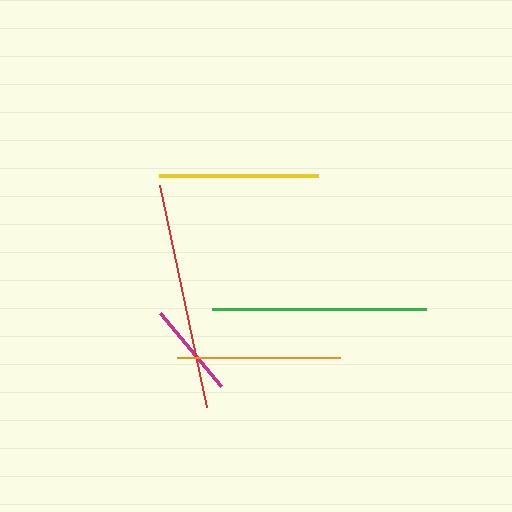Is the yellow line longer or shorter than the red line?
The red line is longer than the yellow line.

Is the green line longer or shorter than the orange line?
The green line is longer than the orange line.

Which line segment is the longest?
The red line is the longest at approximately 227 pixels.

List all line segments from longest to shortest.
From longest to shortest: red, green, orange, yellow, magenta.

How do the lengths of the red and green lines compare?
The red and green lines are approximately the same length.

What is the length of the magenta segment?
The magenta segment is approximately 95 pixels long.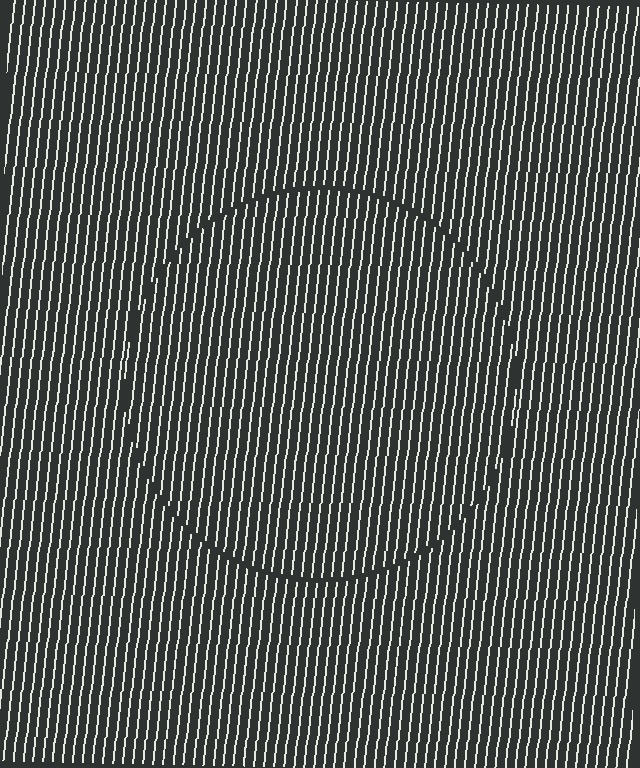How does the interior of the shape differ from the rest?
The interior of the shape contains the same grating, shifted by half a period — the contour is defined by the phase discontinuity where line-ends from the inner and outer gratings abut.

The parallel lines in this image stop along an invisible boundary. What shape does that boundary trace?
An illusory circle. The interior of the shape contains the same grating, shifted by half a period — the contour is defined by the phase discontinuity where line-ends from the inner and outer gratings abut.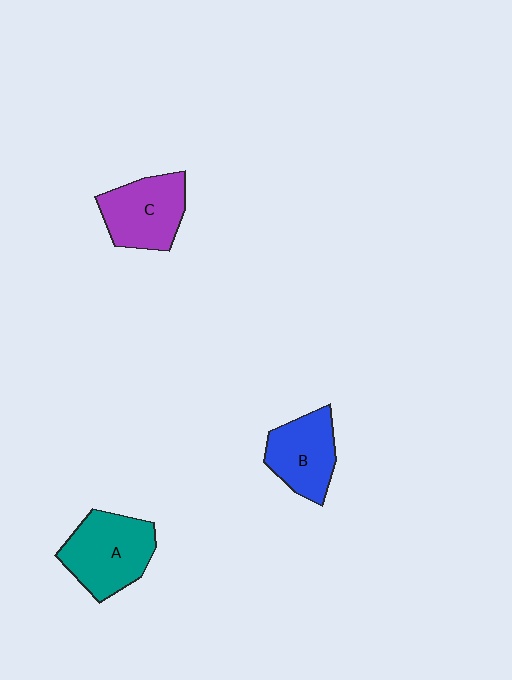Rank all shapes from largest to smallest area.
From largest to smallest: A (teal), C (purple), B (blue).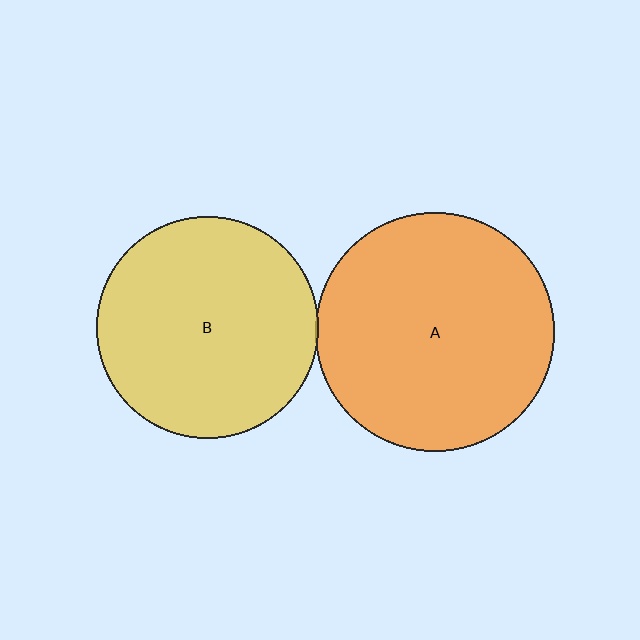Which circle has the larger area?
Circle A (orange).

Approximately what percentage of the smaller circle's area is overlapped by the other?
Approximately 5%.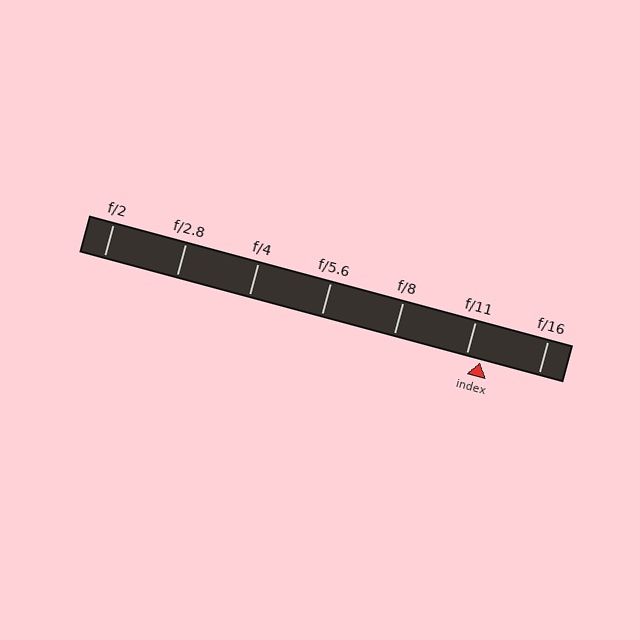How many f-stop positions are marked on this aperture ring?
There are 7 f-stop positions marked.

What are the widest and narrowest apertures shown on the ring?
The widest aperture shown is f/2 and the narrowest is f/16.